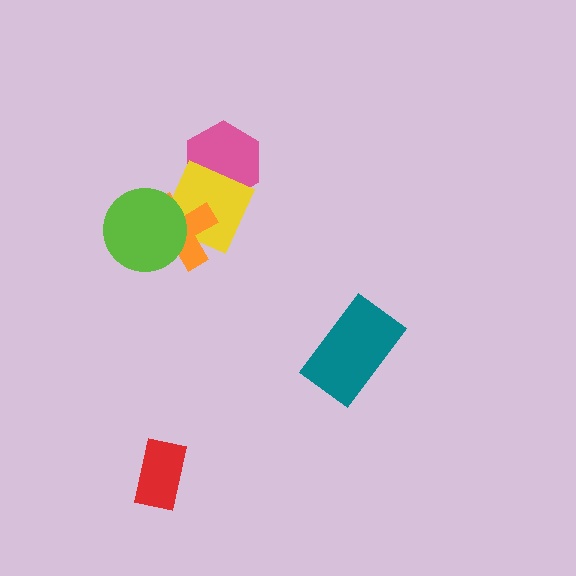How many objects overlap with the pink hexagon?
1 object overlaps with the pink hexagon.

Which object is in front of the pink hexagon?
The yellow square is in front of the pink hexagon.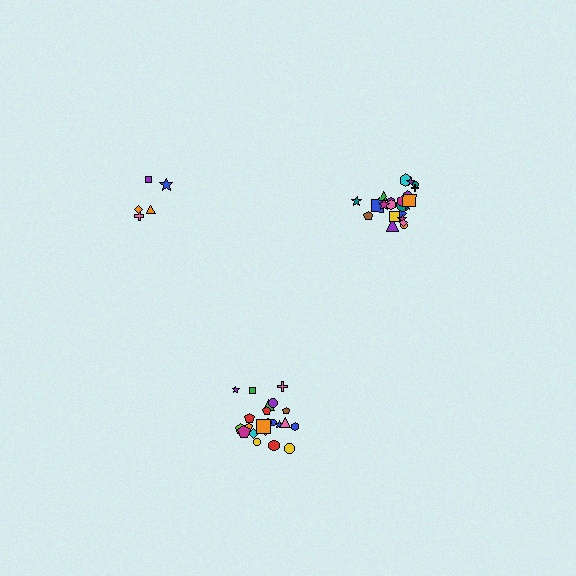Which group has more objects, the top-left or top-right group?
The top-right group.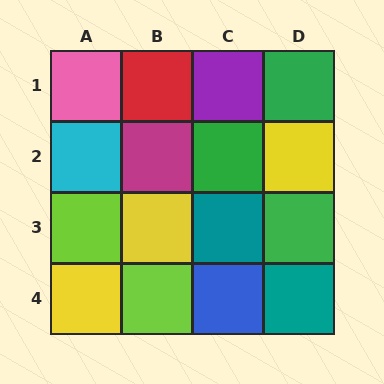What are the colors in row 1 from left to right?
Pink, red, purple, green.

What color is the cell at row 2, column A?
Cyan.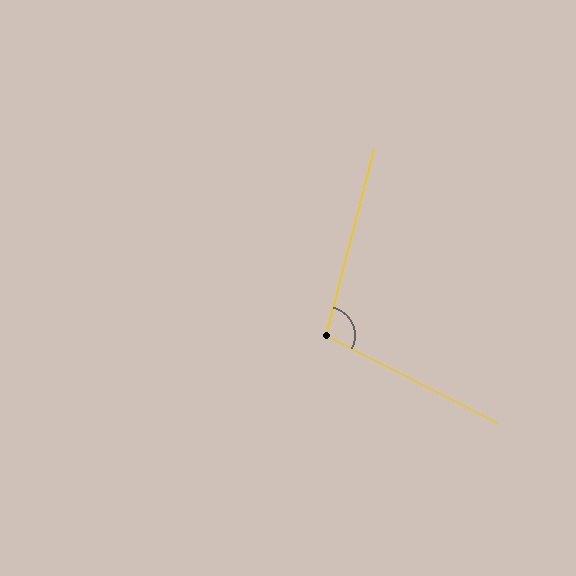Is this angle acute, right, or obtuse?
It is obtuse.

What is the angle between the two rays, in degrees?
Approximately 102 degrees.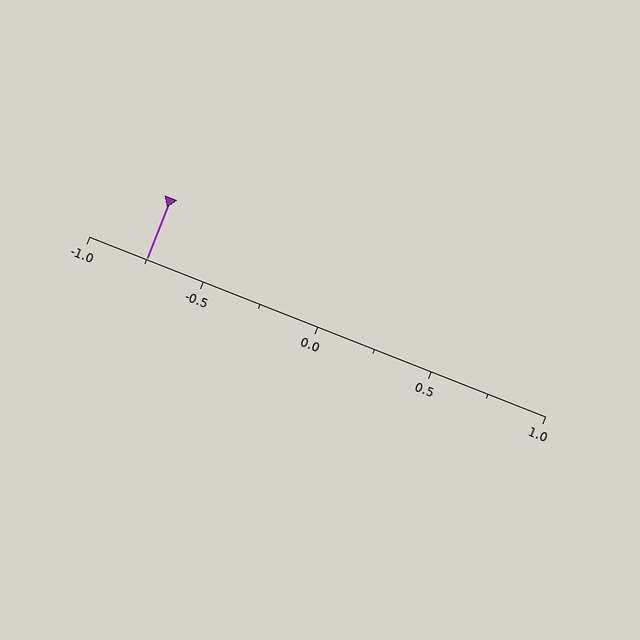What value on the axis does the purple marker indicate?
The marker indicates approximately -0.75.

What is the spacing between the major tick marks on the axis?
The major ticks are spaced 0.5 apart.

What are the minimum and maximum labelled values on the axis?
The axis runs from -1.0 to 1.0.